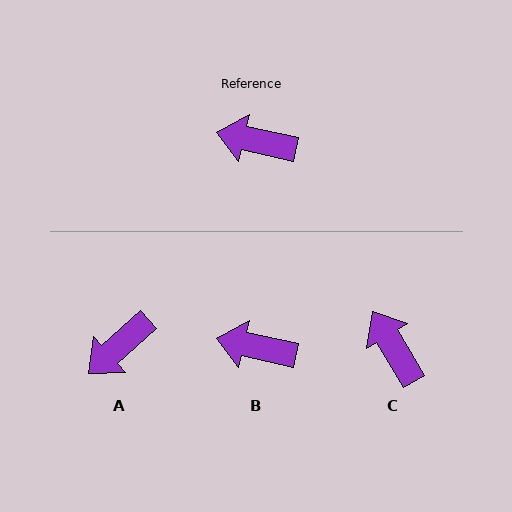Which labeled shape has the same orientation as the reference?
B.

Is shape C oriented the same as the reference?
No, it is off by about 47 degrees.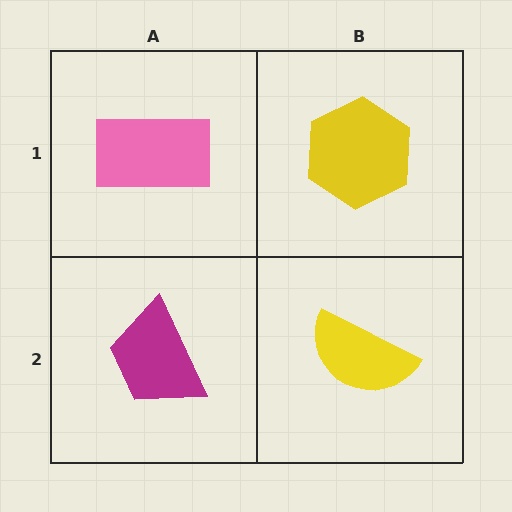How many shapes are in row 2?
2 shapes.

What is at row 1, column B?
A yellow hexagon.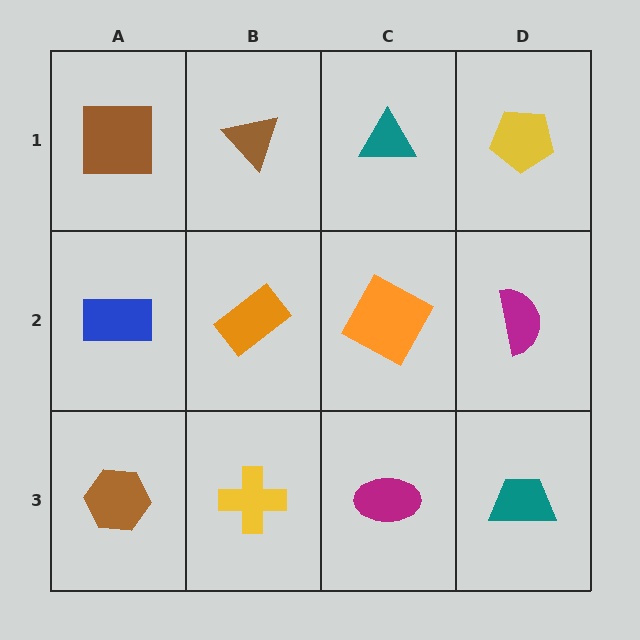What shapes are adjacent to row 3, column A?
A blue rectangle (row 2, column A), a yellow cross (row 3, column B).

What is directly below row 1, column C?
An orange square.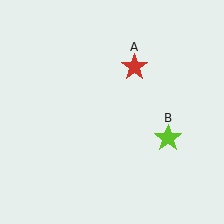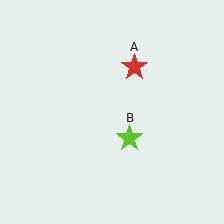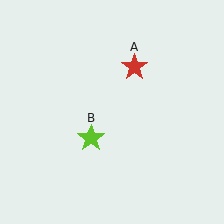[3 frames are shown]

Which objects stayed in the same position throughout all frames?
Red star (object A) remained stationary.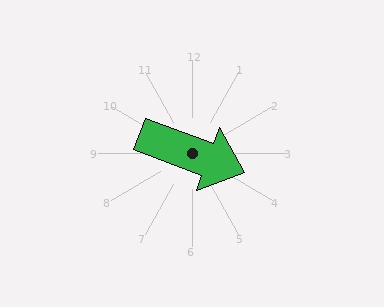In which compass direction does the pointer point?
East.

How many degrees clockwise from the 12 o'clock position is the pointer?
Approximately 110 degrees.